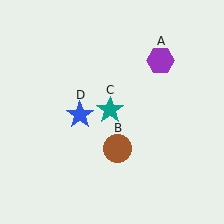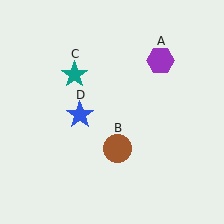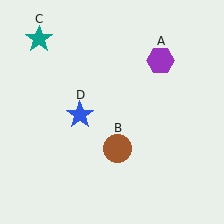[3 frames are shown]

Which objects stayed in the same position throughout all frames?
Purple hexagon (object A) and brown circle (object B) and blue star (object D) remained stationary.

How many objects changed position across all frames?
1 object changed position: teal star (object C).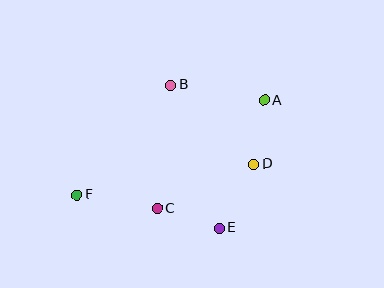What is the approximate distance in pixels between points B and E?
The distance between B and E is approximately 151 pixels.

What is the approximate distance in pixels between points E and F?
The distance between E and F is approximately 146 pixels.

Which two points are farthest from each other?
Points A and F are farthest from each other.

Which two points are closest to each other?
Points C and E are closest to each other.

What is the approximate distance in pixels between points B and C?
The distance between B and C is approximately 124 pixels.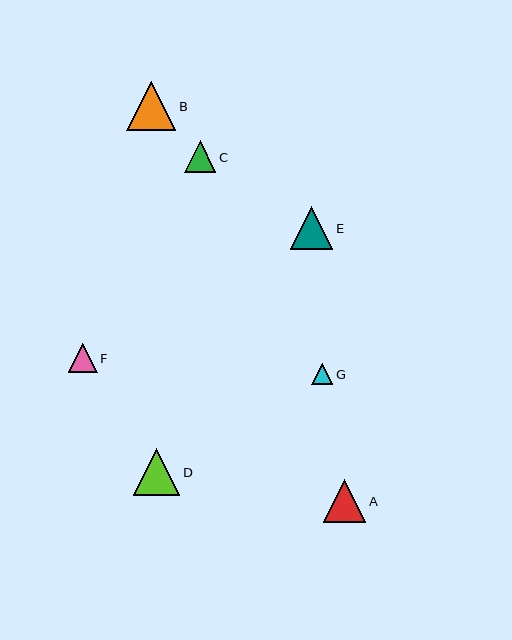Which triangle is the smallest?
Triangle G is the smallest with a size of approximately 21 pixels.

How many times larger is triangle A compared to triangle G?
Triangle A is approximately 2.0 times the size of triangle G.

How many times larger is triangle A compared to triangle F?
Triangle A is approximately 1.5 times the size of triangle F.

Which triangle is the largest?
Triangle B is the largest with a size of approximately 49 pixels.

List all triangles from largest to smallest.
From largest to smallest: B, D, A, E, C, F, G.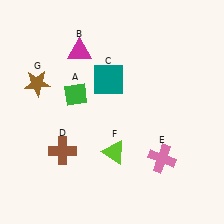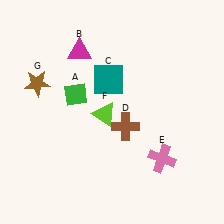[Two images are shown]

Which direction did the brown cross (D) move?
The brown cross (D) moved right.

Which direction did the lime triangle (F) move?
The lime triangle (F) moved up.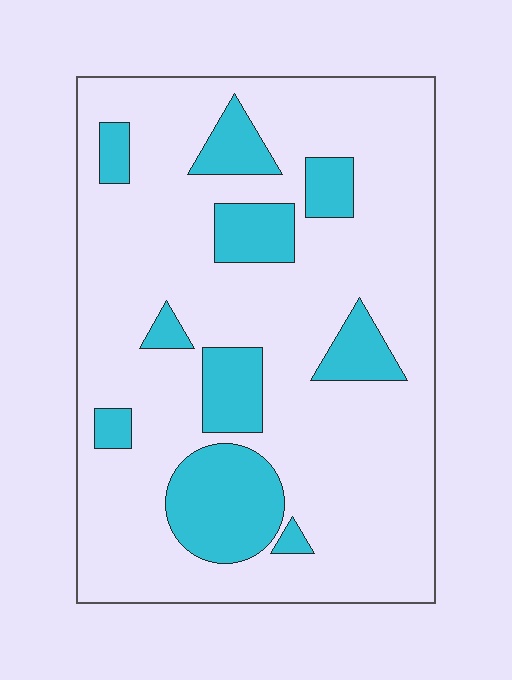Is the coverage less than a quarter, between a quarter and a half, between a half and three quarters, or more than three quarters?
Less than a quarter.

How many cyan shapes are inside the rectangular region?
10.